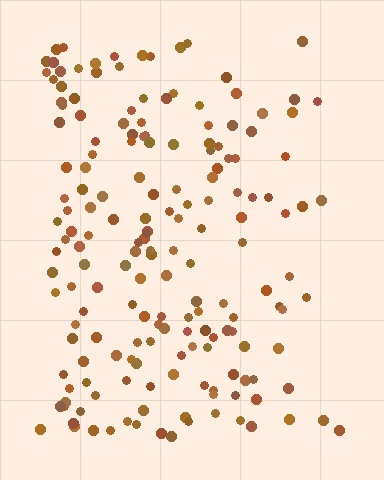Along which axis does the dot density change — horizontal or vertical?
Horizontal.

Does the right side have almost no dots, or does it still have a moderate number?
Still a moderate number, just noticeably fewer than the left.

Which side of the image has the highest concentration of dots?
The left.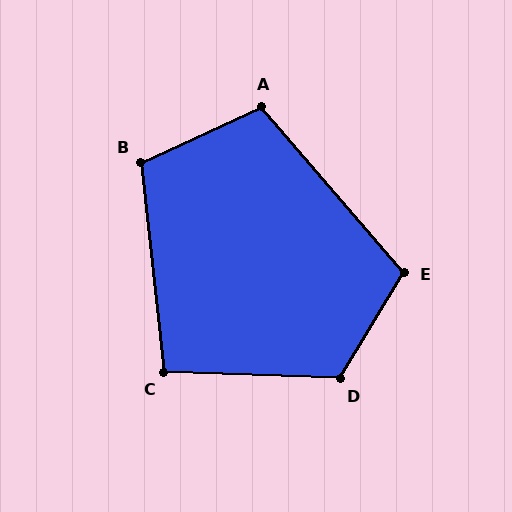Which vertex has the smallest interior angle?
C, at approximately 98 degrees.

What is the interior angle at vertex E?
Approximately 108 degrees (obtuse).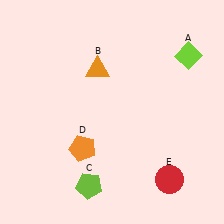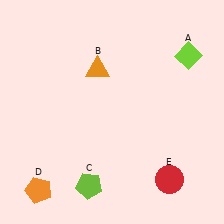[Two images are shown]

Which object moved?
The orange pentagon (D) moved left.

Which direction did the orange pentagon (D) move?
The orange pentagon (D) moved left.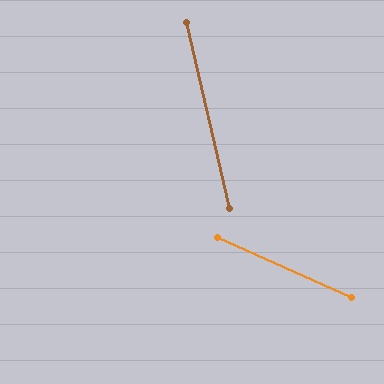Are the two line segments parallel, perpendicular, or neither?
Neither parallel nor perpendicular — they differ by about 53°.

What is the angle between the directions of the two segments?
Approximately 53 degrees.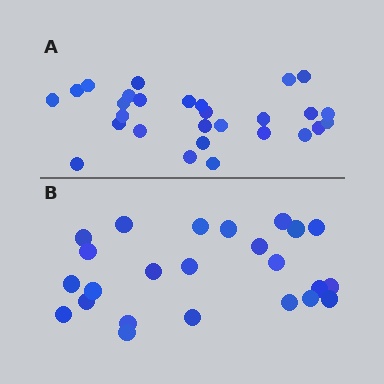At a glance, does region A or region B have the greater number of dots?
Region A (the top region) has more dots.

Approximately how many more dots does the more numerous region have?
Region A has about 4 more dots than region B.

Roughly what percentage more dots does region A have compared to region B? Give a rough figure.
About 15% more.